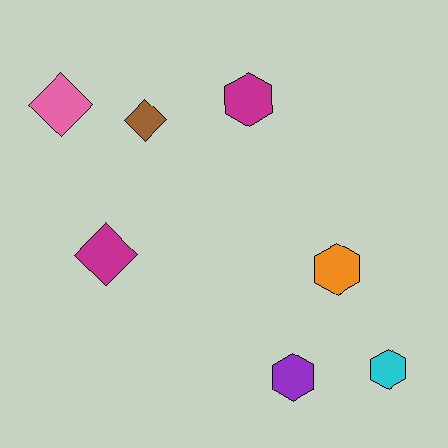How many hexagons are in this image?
There are 4 hexagons.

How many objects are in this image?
There are 7 objects.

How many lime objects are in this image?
There are no lime objects.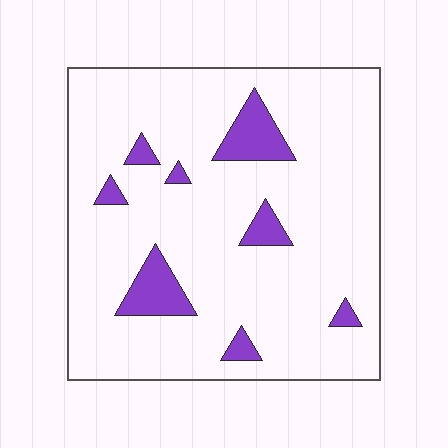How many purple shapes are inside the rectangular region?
8.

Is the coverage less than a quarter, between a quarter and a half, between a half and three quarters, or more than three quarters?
Less than a quarter.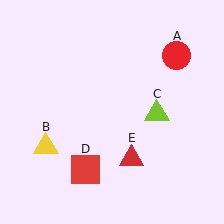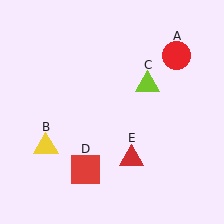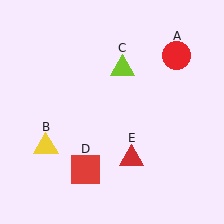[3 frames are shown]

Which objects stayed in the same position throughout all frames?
Red circle (object A) and yellow triangle (object B) and red square (object D) and red triangle (object E) remained stationary.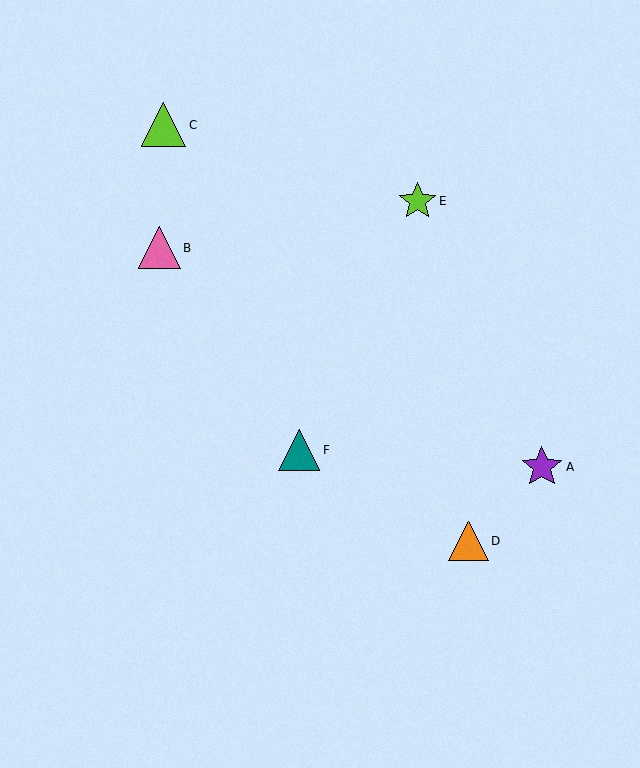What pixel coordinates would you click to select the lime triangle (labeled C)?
Click at (164, 125) to select the lime triangle C.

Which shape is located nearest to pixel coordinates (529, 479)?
The purple star (labeled A) at (542, 467) is nearest to that location.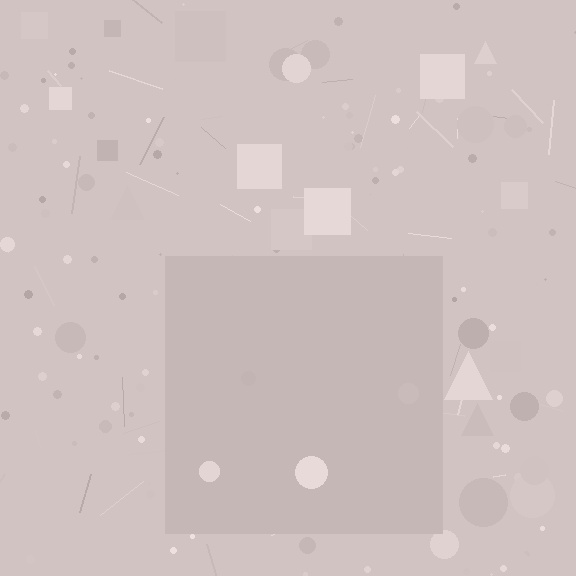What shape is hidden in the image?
A square is hidden in the image.